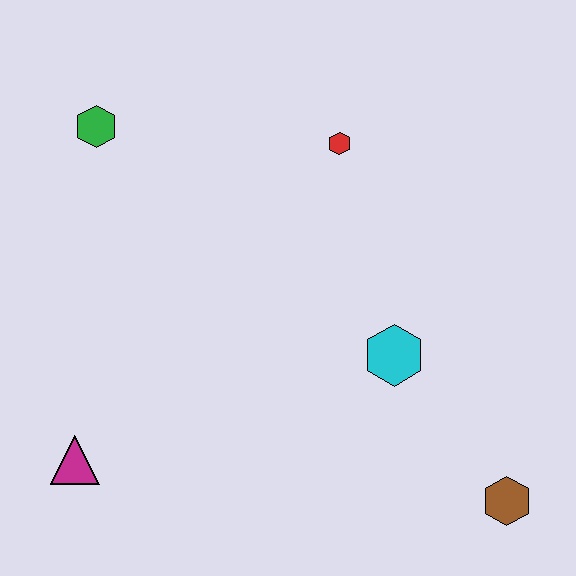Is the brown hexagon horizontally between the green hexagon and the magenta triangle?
No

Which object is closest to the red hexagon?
The cyan hexagon is closest to the red hexagon.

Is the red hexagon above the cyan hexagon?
Yes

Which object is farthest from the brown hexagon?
The green hexagon is farthest from the brown hexagon.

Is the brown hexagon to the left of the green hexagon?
No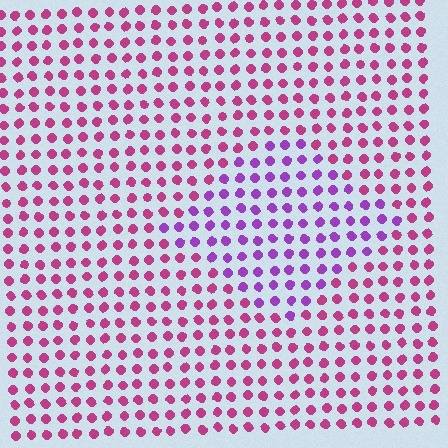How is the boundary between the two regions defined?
The boundary is defined purely by a slight shift in hue (about 40 degrees). Spacing, size, and orientation are identical on both sides.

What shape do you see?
I see a diamond.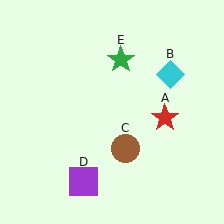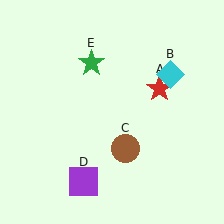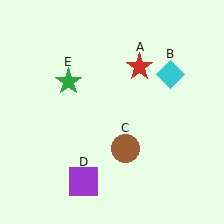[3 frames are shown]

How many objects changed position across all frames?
2 objects changed position: red star (object A), green star (object E).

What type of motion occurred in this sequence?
The red star (object A), green star (object E) rotated counterclockwise around the center of the scene.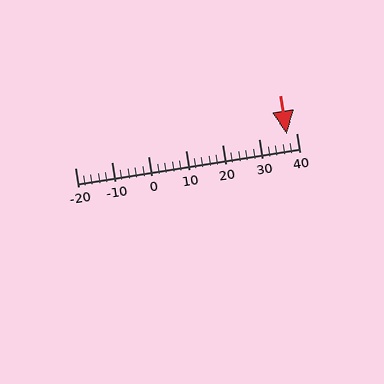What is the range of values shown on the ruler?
The ruler shows values from -20 to 40.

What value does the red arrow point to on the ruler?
The red arrow points to approximately 38.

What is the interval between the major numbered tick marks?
The major tick marks are spaced 10 units apart.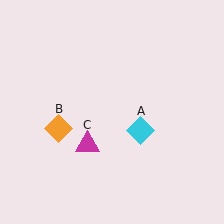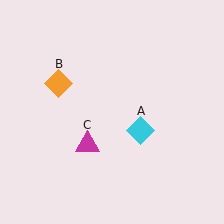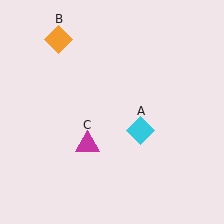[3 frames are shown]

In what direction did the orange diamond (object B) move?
The orange diamond (object B) moved up.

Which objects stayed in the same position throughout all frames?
Cyan diamond (object A) and magenta triangle (object C) remained stationary.